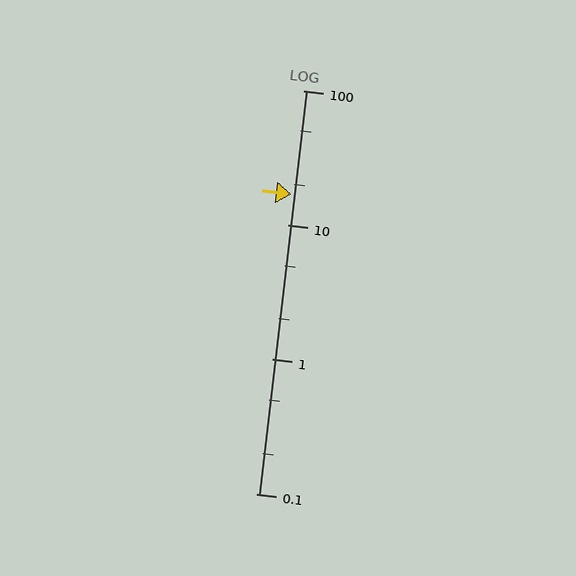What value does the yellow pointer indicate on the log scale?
The pointer indicates approximately 17.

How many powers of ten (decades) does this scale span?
The scale spans 3 decades, from 0.1 to 100.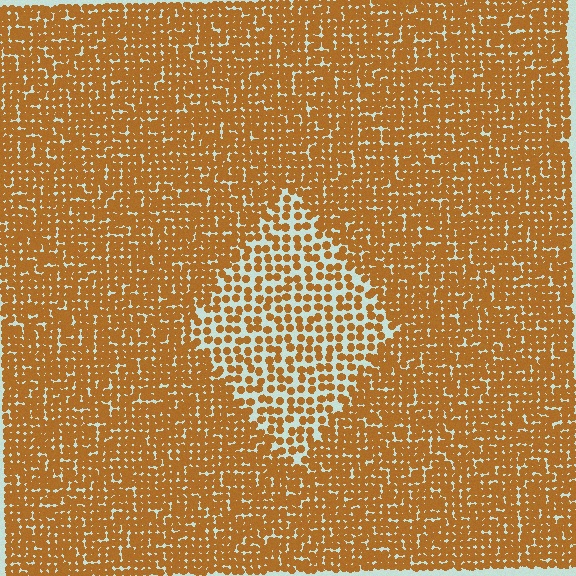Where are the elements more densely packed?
The elements are more densely packed outside the diamond boundary.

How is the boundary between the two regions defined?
The boundary is defined by a change in element density (approximately 1.9x ratio). All elements are the same color, size, and shape.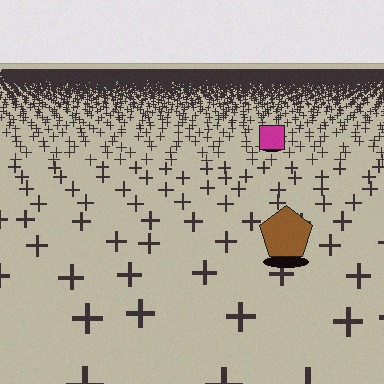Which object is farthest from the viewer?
The magenta square is farthest from the viewer. It appears smaller and the ground texture around it is denser.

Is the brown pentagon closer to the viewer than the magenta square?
Yes. The brown pentagon is closer — you can tell from the texture gradient: the ground texture is coarser near it.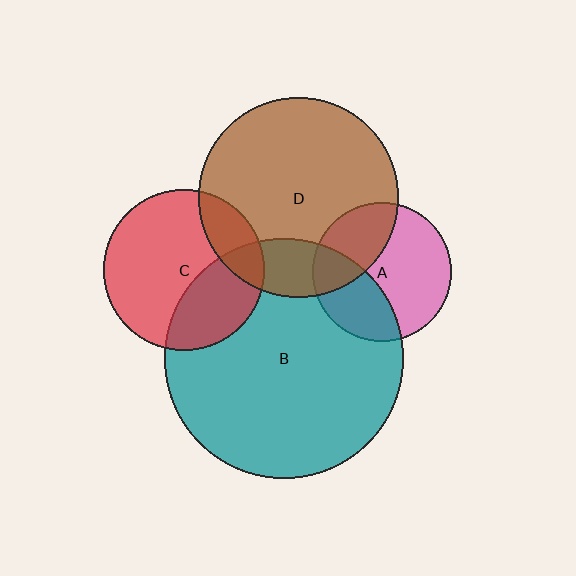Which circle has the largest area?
Circle B (teal).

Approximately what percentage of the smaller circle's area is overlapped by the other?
Approximately 35%.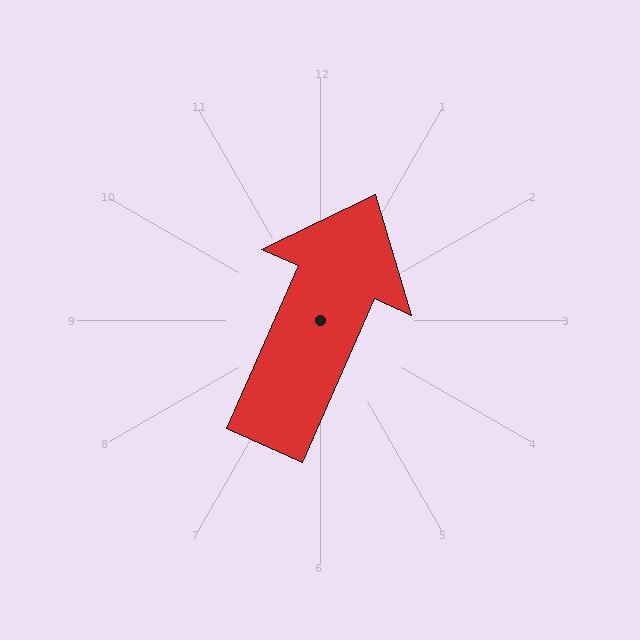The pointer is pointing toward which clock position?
Roughly 1 o'clock.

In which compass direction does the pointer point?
Northeast.